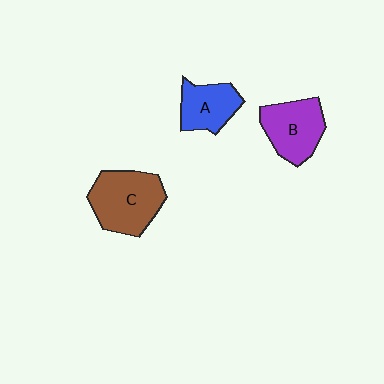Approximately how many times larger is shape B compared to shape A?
Approximately 1.2 times.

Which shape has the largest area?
Shape C (brown).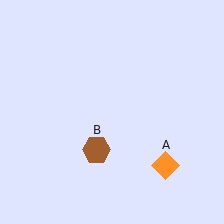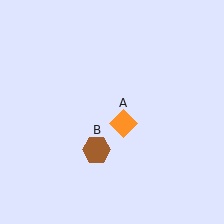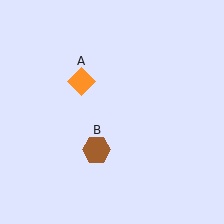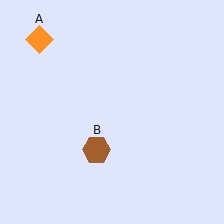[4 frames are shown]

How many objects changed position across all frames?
1 object changed position: orange diamond (object A).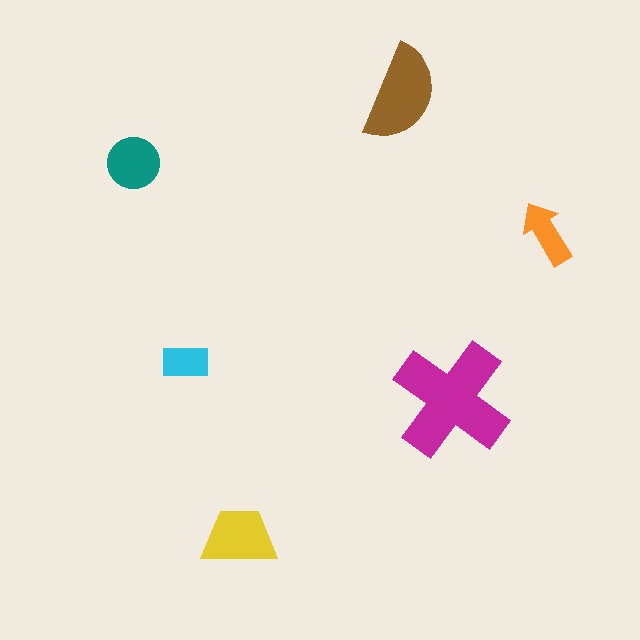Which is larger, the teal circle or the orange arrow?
The teal circle.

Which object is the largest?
The magenta cross.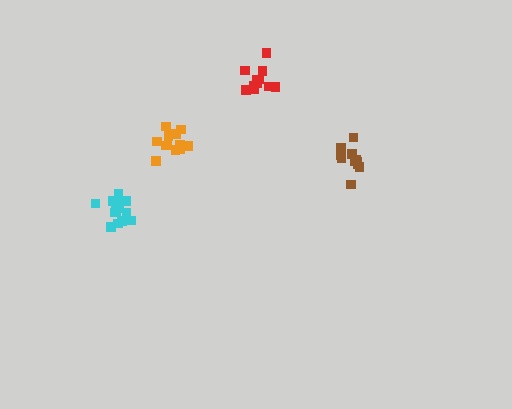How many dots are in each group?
Group 1: 12 dots, Group 2: 11 dots, Group 3: 15 dots, Group 4: 11 dots (49 total).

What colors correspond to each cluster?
The clusters are colored: orange, brown, cyan, red.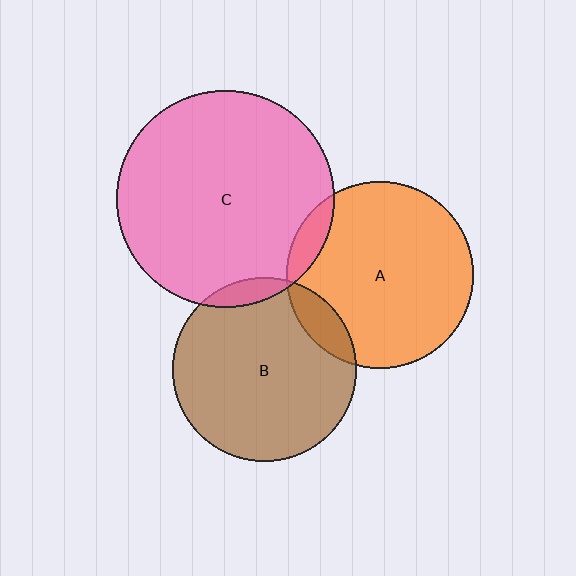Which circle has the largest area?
Circle C (pink).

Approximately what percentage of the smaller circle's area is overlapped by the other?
Approximately 10%.